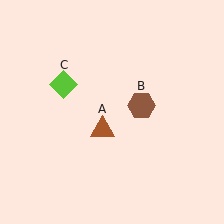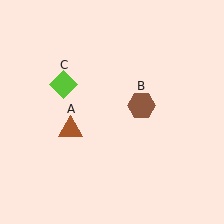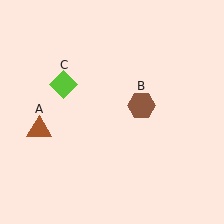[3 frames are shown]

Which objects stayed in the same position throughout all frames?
Brown hexagon (object B) and lime diamond (object C) remained stationary.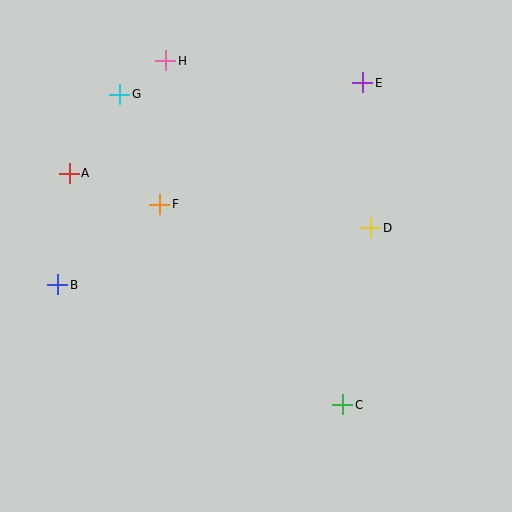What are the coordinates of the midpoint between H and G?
The midpoint between H and G is at (143, 77).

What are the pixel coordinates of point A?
Point A is at (69, 173).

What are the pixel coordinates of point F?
Point F is at (160, 204).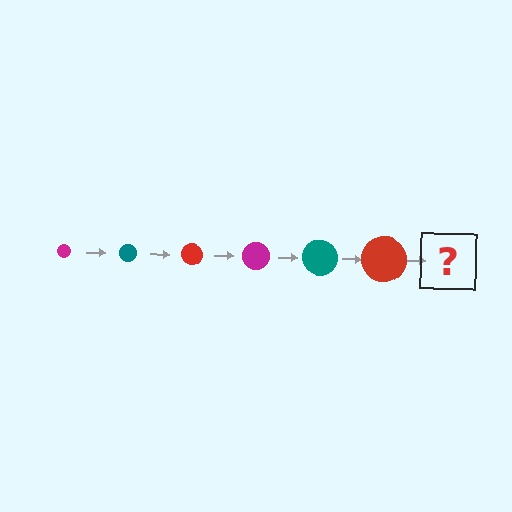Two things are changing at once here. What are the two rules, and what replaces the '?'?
The two rules are that the circle grows larger each step and the color cycles through magenta, teal, and red. The '?' should be a magenta circle, larger than the previous one.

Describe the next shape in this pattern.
It should be a magenta circle, larger than the previous one.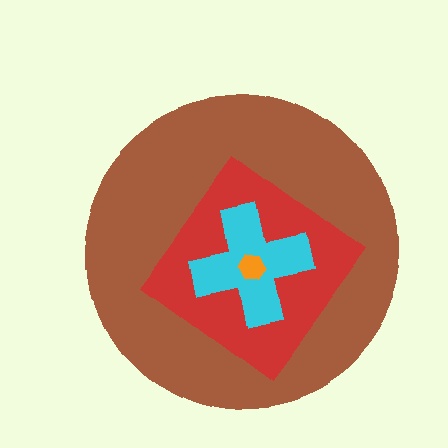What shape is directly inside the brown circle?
The red diamond.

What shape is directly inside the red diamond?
The cyan cross.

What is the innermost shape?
The orange hexagon.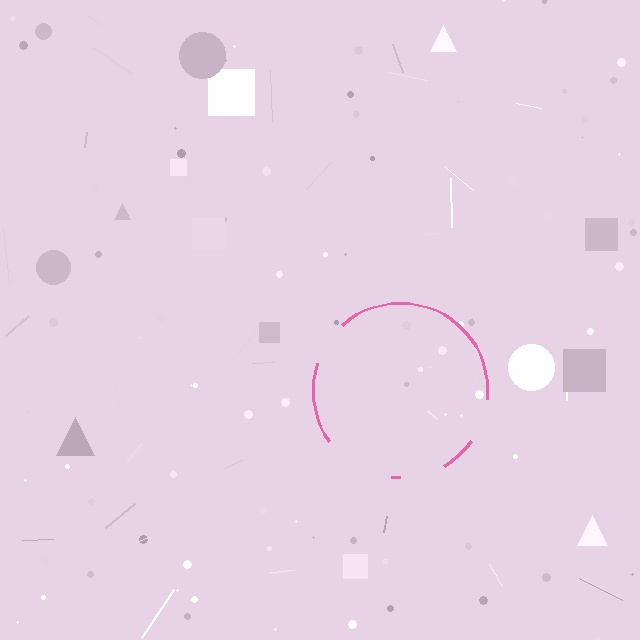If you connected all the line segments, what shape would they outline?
They would outline a circle.